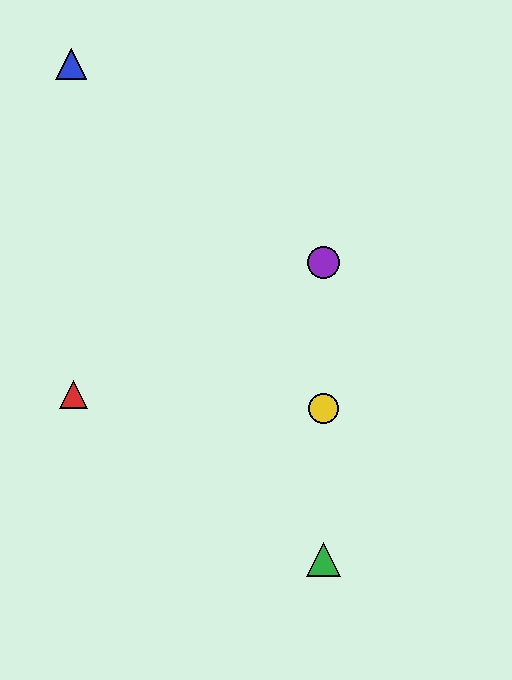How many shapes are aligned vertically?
3 shapes (the green triangle, the yellow circle, the purple circle) are aligned vertically.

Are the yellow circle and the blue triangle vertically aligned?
No, the yellow circle is at x≈324 and the blue triangle is at x≈71.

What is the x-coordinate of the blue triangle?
The blue triangle is at x≈71.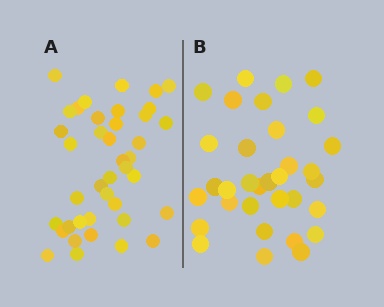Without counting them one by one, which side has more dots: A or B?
Region A (the left region) has more dots.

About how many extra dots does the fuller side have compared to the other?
Region A has roughly 8 or so more dots than region B.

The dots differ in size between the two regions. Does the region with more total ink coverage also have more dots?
No. Region B has more total ink coverage because its dots are larger, but region A actually contains more individual dots. Total area can be misleading — the number of items is what matters here.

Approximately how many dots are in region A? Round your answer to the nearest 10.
About 40 dots.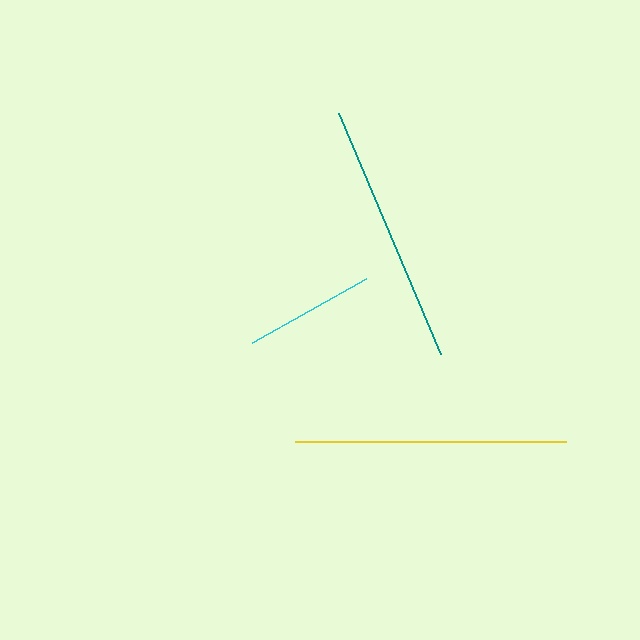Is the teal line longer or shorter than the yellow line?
The yellow line is longer than the teal line.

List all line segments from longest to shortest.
From longest to shortest: yellow, teal, cyan.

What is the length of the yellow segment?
The yellow segment is approximately 271 pixels long.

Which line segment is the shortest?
The cyan line is the shortest at approximately 130 pixels.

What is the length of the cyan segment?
The cyan segment is approximately 130 pixels long.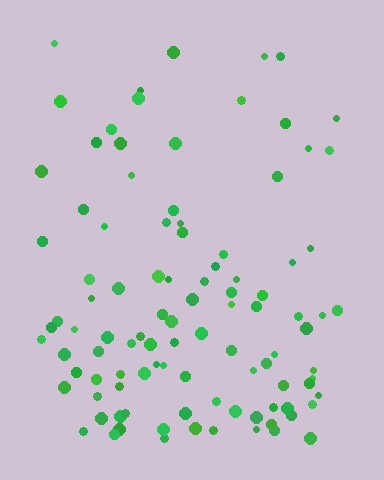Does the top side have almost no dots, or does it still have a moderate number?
Still a moderate number, just noticeably fewer than the bottom.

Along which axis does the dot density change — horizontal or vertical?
Vertical.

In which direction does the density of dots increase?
From top to bottom, with the bottom side densest.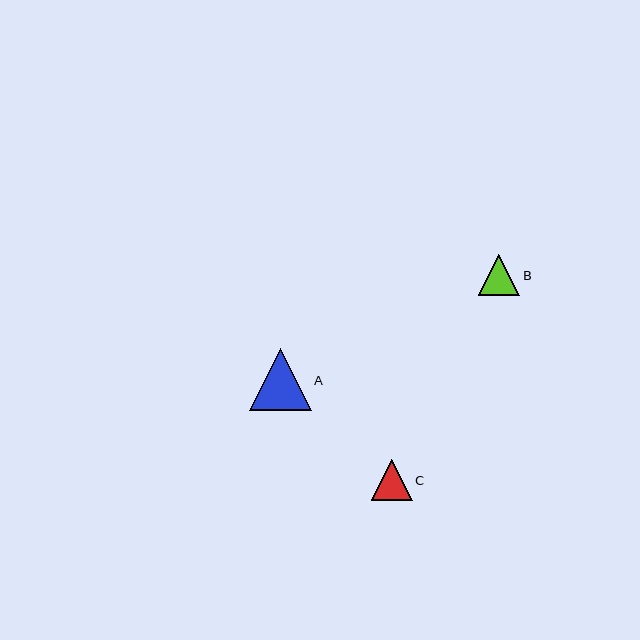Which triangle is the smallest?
Triangle C is the smallest with a size of approximately 41 pixels.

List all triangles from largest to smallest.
From largest to smallest: A, B, C.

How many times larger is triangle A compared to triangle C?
Triangle A is approximately 1.5 times the size of triangle C.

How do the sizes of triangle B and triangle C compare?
Triangle B and triangle C are approximately the same size.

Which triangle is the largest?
Triangle A is the largest with a size of approximately 62 pixels.